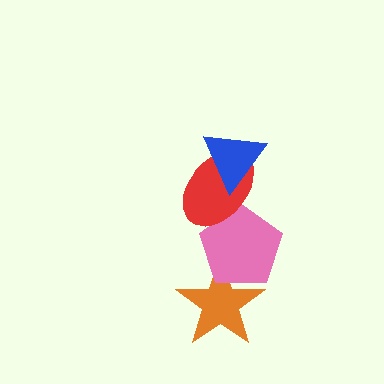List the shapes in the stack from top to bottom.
From top to bottom: the blue triangle, the red ellipse, the pink pentagon, the orange star.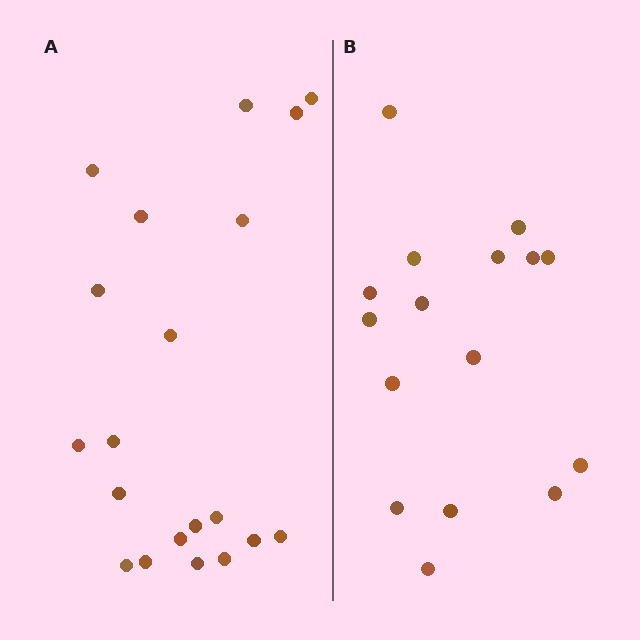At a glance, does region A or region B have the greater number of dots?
Region A (the left region) has more dots.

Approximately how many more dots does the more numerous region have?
Region A has about 4 more dots than region B.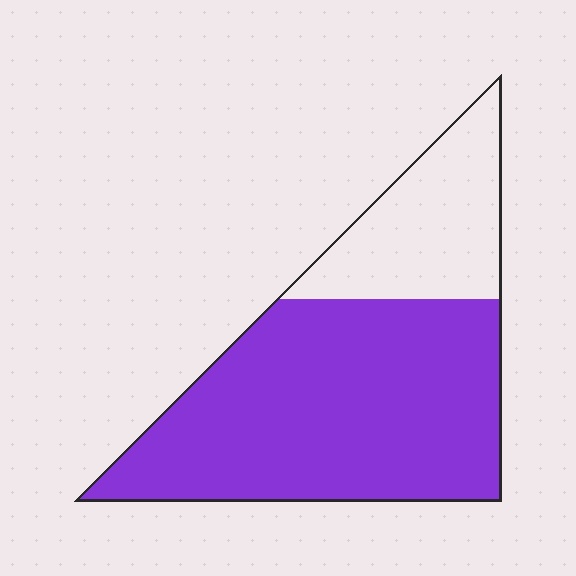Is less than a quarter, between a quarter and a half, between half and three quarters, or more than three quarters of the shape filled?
Between half and three quarters.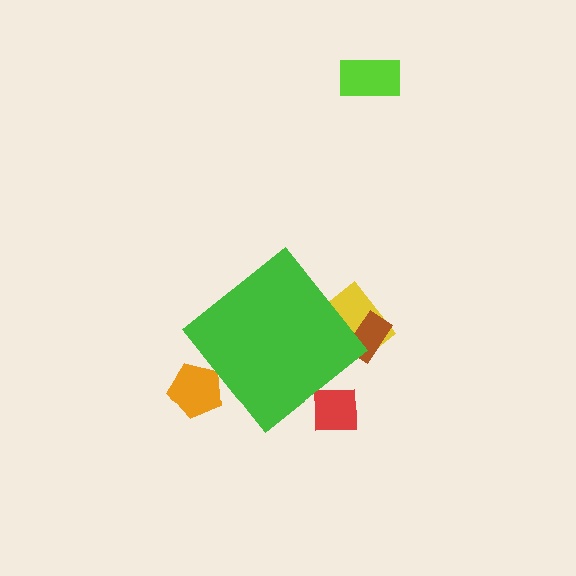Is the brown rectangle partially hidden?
Yes, the brown rectangle is partially hidden behind the green diamond.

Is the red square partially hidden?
Yes, the red square is partially hidden behind the green diamond.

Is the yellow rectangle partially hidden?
Yes, the yellow rectangle is partially hidden behind the green diamond.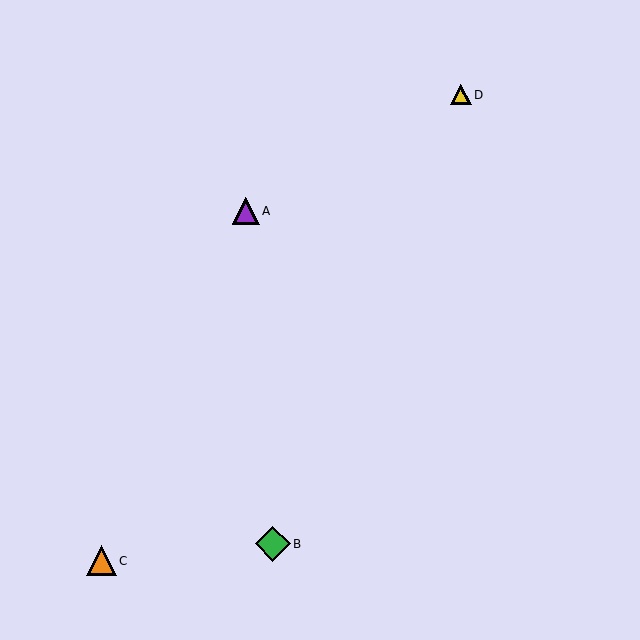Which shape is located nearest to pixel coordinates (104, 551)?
The orange triangle (labeled C) at (101, 561) is nearest to that location.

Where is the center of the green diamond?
The center of the green diamond is at (273, 544).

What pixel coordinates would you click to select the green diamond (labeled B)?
Click at (273, 544) to select the green diamond B.